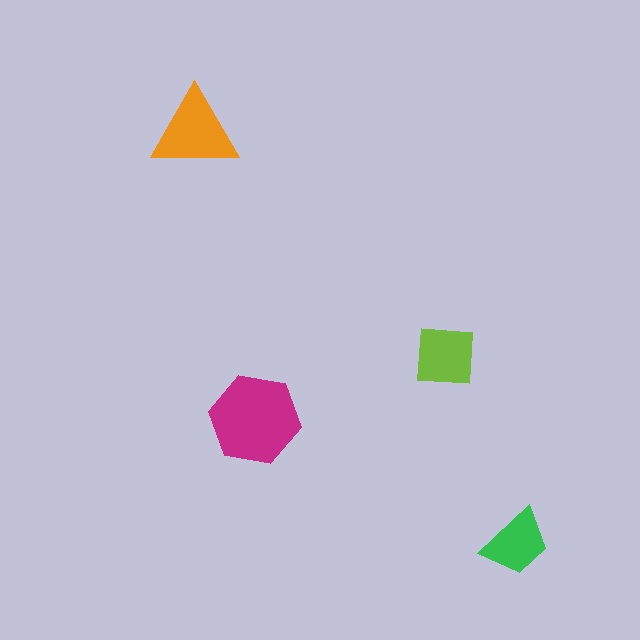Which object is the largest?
The magenta hexagon.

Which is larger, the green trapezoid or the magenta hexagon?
The magenta hexagon.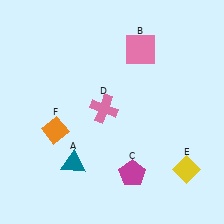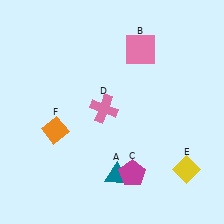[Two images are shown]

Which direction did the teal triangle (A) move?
The teal triangle (A) moved right.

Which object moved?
The teal triangle (A) moved right.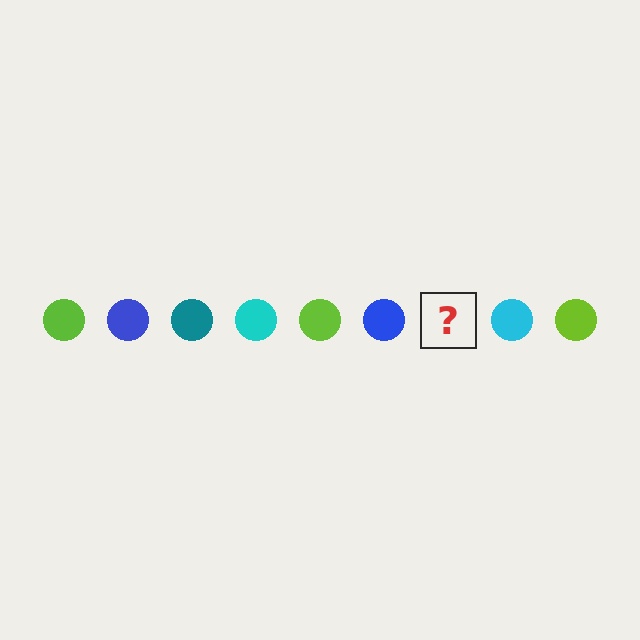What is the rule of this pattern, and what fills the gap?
The rule is that the pattern cycles through lime, blue, teal, cyan circles. The gap should be filled with a teal circle.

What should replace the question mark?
The question mark should be replaced with a teal circle.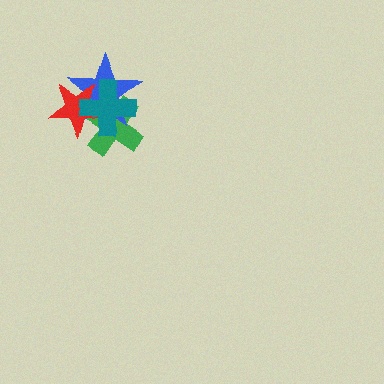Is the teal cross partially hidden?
No, no other shape covers it.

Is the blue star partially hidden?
Yes, it is partially covered by another shape.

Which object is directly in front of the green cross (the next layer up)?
The blue star is directly in front of the green cross.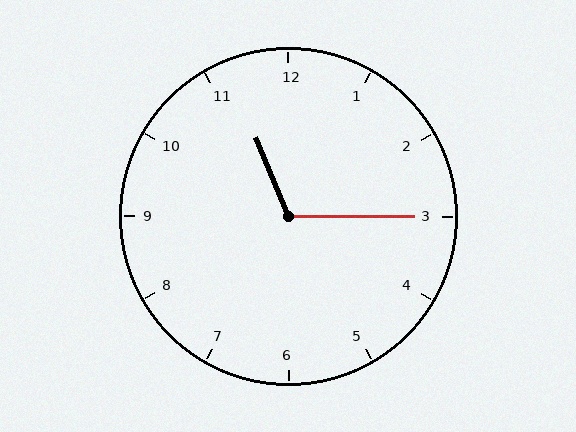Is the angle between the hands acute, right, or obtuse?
It is obtuse.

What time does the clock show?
11:15.